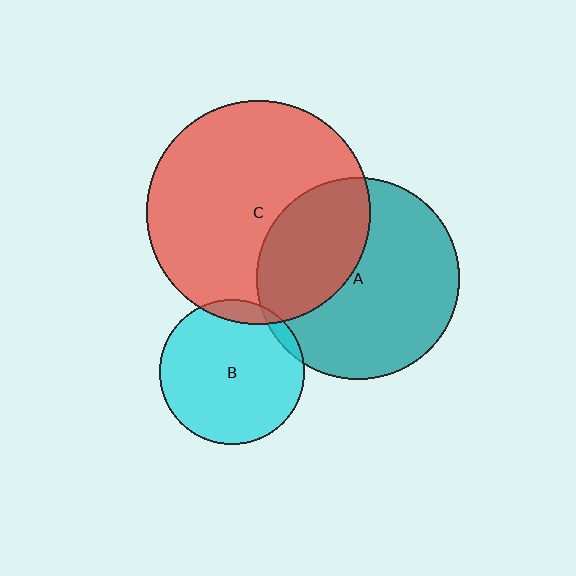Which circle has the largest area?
Circle C (red).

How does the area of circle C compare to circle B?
Approximately 2.4 times.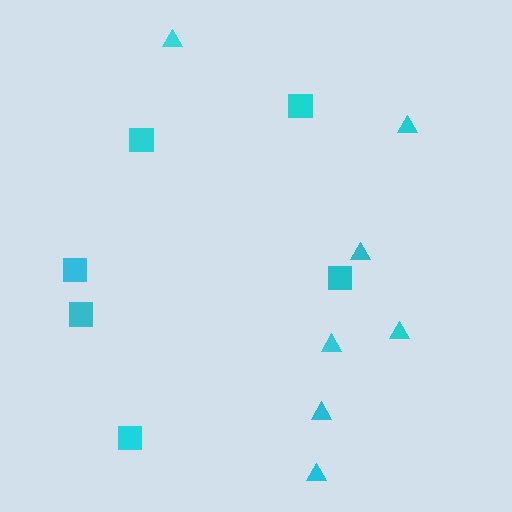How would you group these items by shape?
There are 2 groups: one group of squares (6) and one group of triangles (7).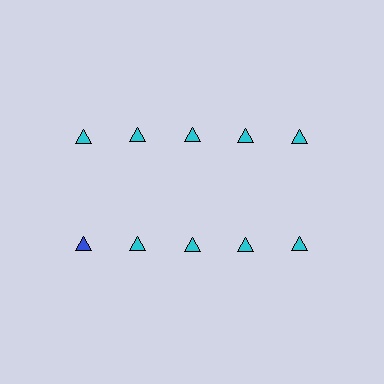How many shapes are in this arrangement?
There are 10 shapes arranged in a grid pattern.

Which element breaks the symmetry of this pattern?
The blue triangle in the second row, leftmost column breaks the symmetry. All other shapes are cyan triangles.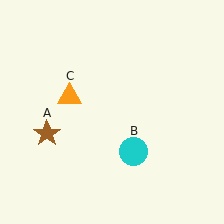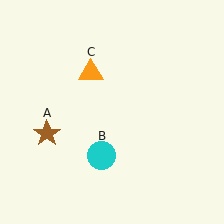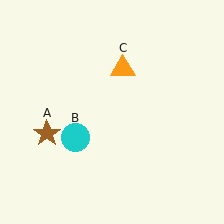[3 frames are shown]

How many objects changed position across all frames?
2 objects changed position: cyan circle (object B), orange triangle (object C).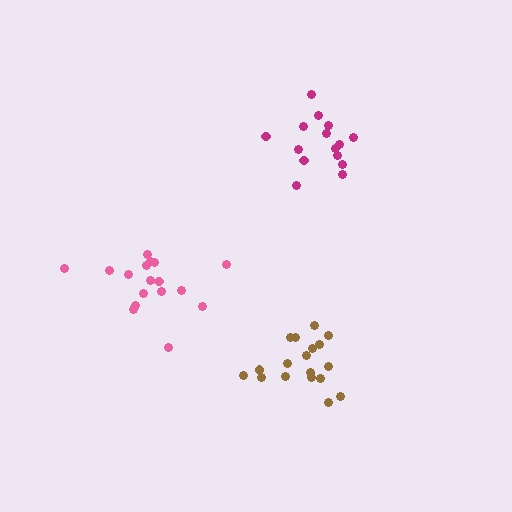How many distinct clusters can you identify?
There are 3 distinct clusters.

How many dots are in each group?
Group 1: 15 dots, Group 2: 18 dots, Group 3: 17 dots (50 total).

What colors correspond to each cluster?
The clusters are colored: magenta, brown, pink.